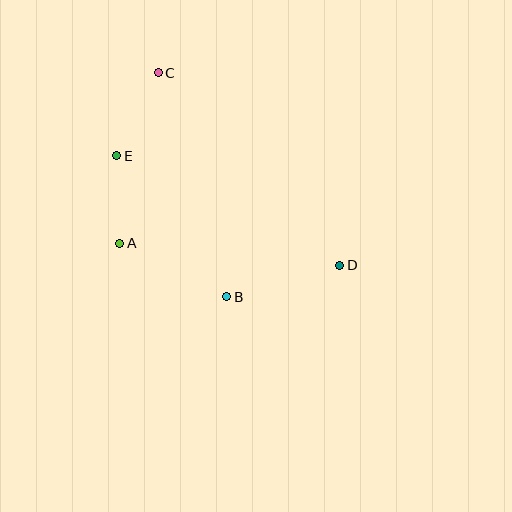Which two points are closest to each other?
Points A and E are closest to each other.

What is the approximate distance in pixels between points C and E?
The distance between C and E is approximately 93 pixels.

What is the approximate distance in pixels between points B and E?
The distance between B and E is approximately 179 pixels.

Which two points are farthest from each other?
Points C and D are farthest from each other.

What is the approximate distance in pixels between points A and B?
The distance between A and B is approximately 120 pixels.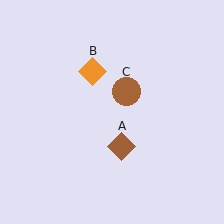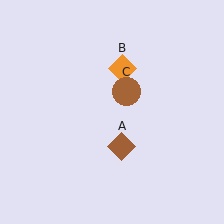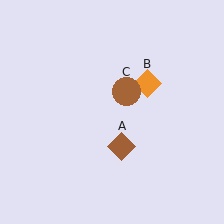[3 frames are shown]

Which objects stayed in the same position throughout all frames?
Brown diamond (object A) and brown circle (object C) remained stationary.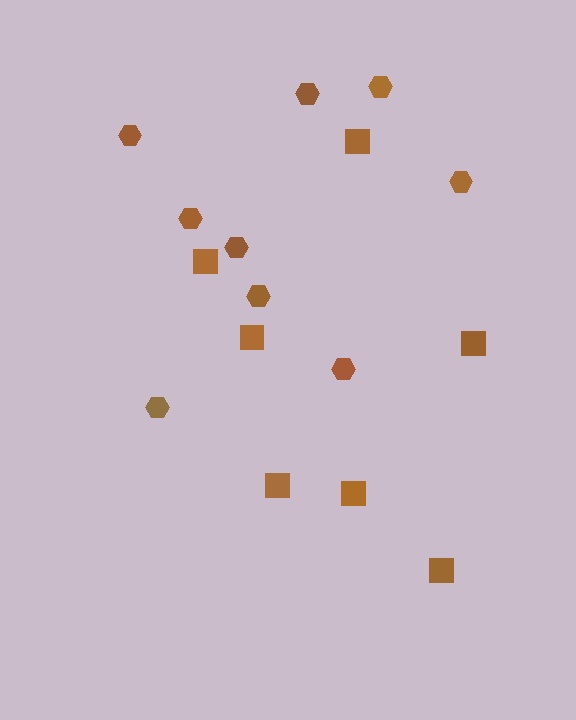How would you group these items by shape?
There are 2 groups: one group of squares (7) and one group of hexagons (9).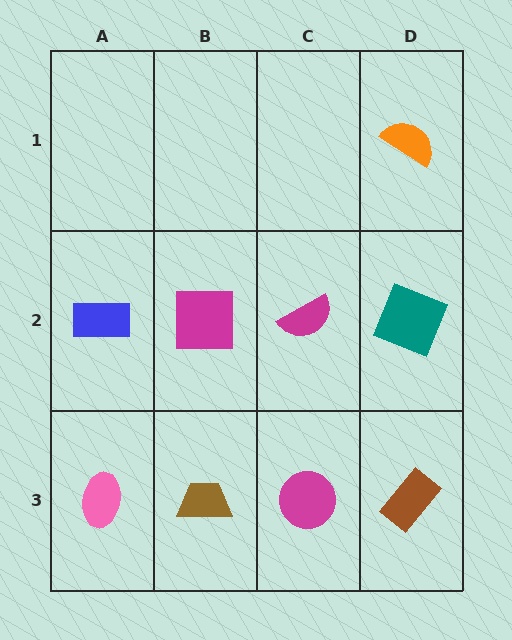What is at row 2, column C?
A magenta semicircle.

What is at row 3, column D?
A brown rectangle.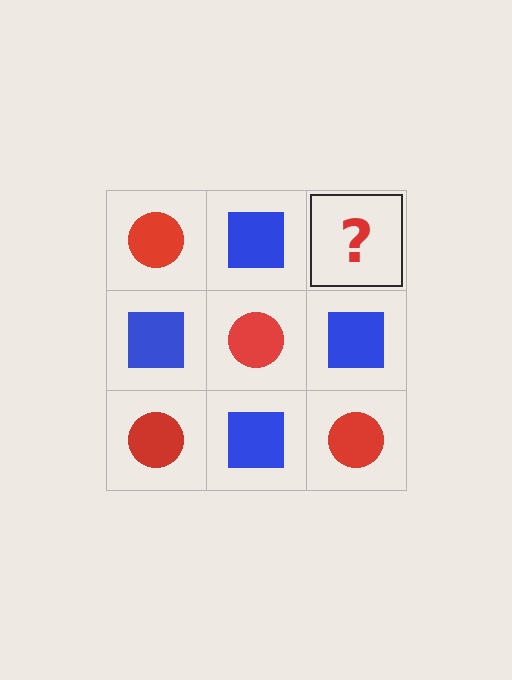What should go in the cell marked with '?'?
The missing cell should contain a red circle.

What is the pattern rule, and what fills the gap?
The rule is that it alternates red circle and blue square in a checkerboard pattern. The gap should be filled with a red circle.